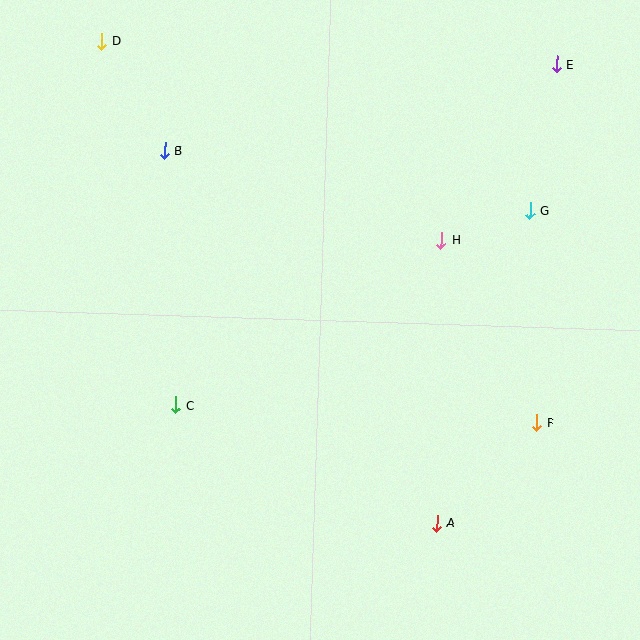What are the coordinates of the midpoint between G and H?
The midpoint between G and H is at (486, 225).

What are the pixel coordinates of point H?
Point H is at (441, 240).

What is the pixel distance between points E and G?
The distance between E and G is 148 pixels.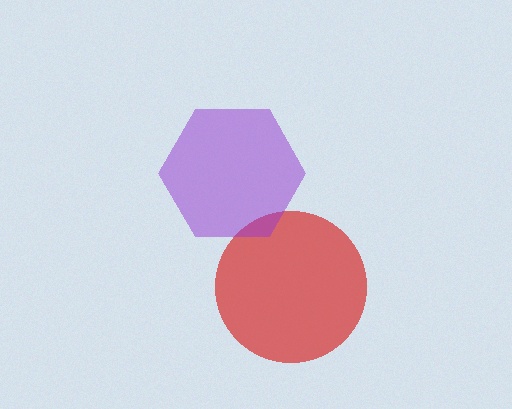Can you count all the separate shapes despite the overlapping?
Yes, there are 2 separate shapes.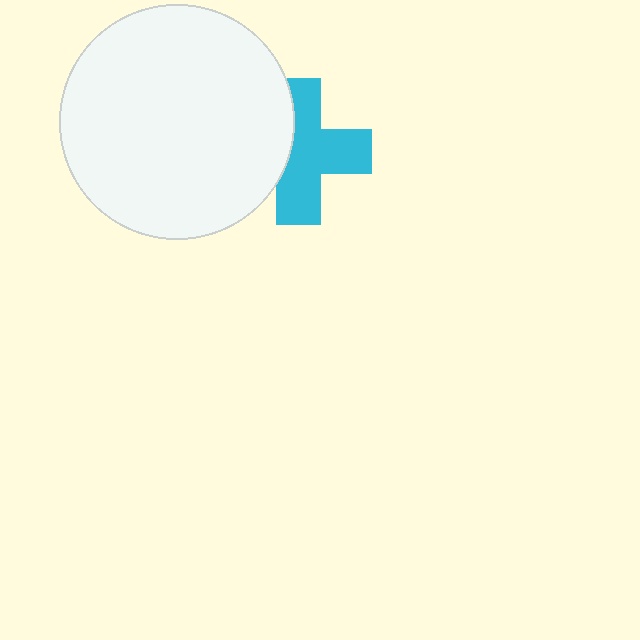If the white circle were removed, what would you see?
You would see the complete cyan cross.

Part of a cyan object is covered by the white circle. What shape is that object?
It is a cross.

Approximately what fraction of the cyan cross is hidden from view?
Roughly 34% of the cyan cross is hidden behind the white circle.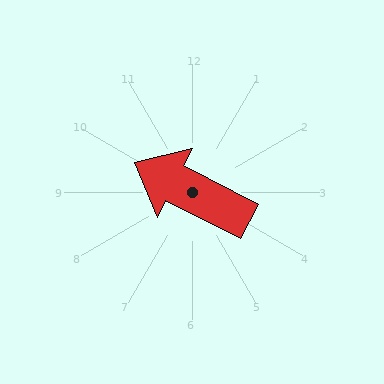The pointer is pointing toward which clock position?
Roughly 10 o'clock.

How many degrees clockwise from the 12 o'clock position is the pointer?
Approximately 297 degrees.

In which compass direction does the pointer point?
Northwest.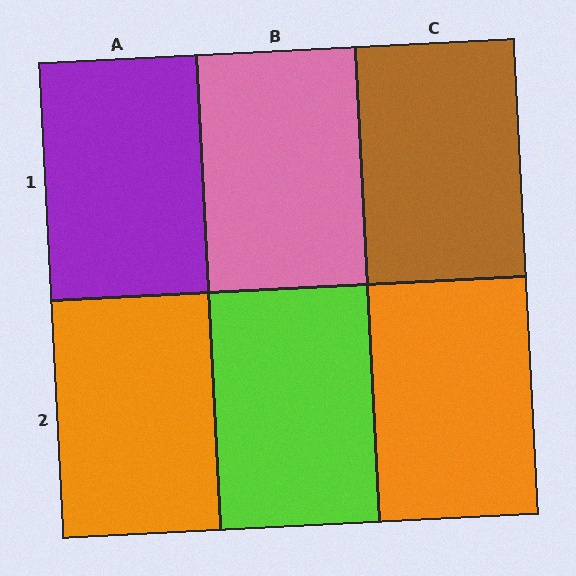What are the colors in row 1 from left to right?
Purple, pink, brown.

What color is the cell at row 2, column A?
Orange.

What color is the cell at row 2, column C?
Orange.